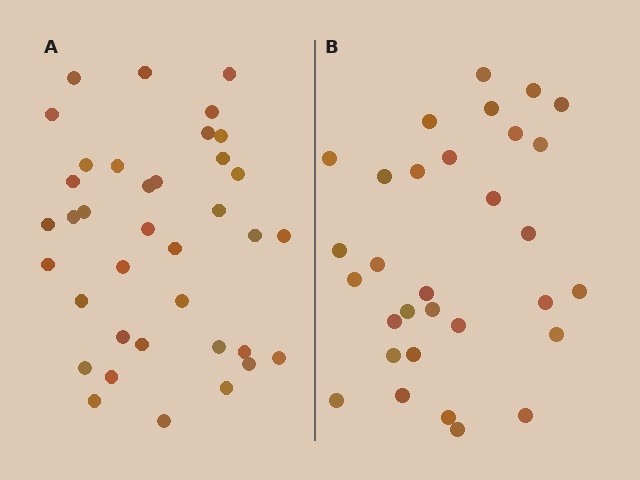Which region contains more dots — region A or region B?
Region A (the left region) has more dots.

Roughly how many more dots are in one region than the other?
Region A has about 6 more dots than region B.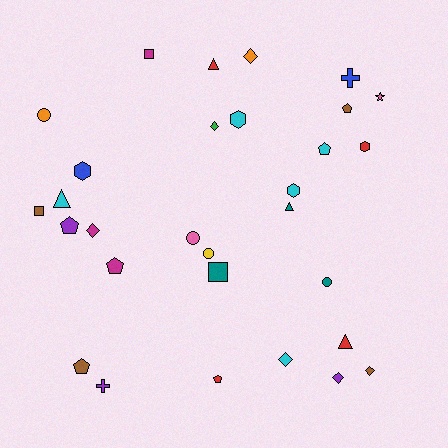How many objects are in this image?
There are 30 objects.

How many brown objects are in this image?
There are 4 brown objects.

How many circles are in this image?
There are 4 circles.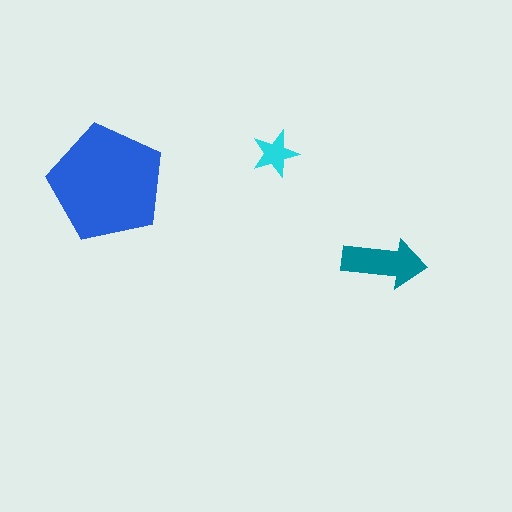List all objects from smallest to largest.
The cyan star, the teal arrow, the blue pentagon.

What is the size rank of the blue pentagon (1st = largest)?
1st.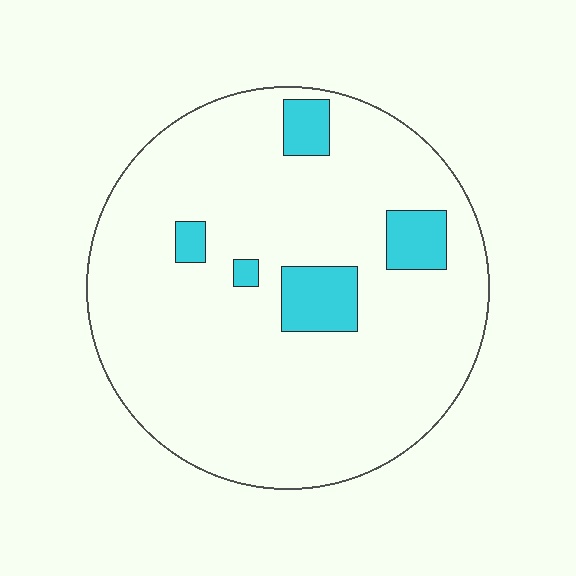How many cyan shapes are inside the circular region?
5.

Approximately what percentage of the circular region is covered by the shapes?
Approximately 10%.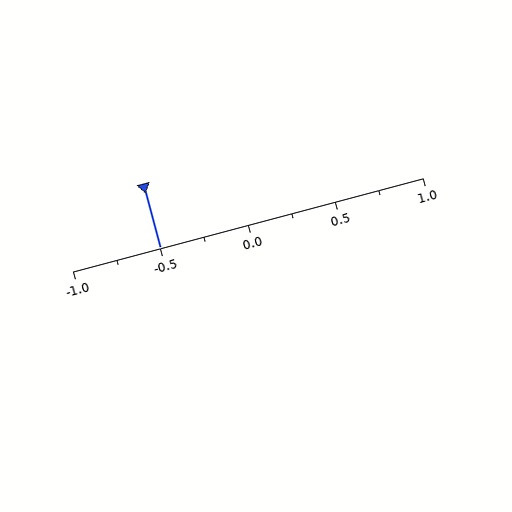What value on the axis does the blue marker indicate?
The marker indicates approximately -0.5.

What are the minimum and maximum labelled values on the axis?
The axis runs from -1.0 to 1.0.